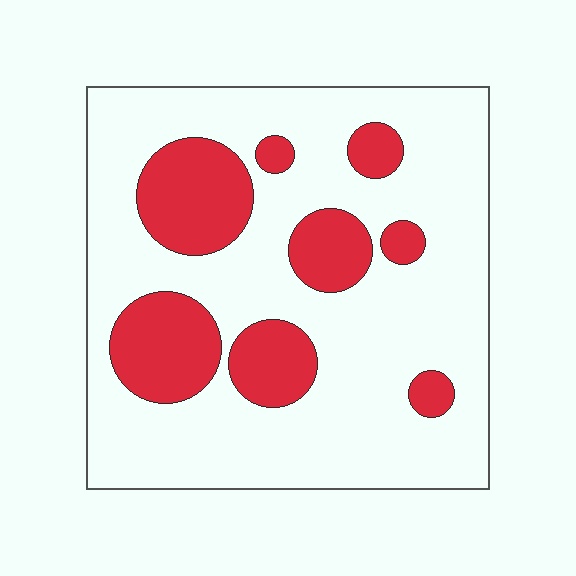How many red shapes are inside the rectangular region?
8.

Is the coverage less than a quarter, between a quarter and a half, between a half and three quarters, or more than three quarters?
Less than a quarter.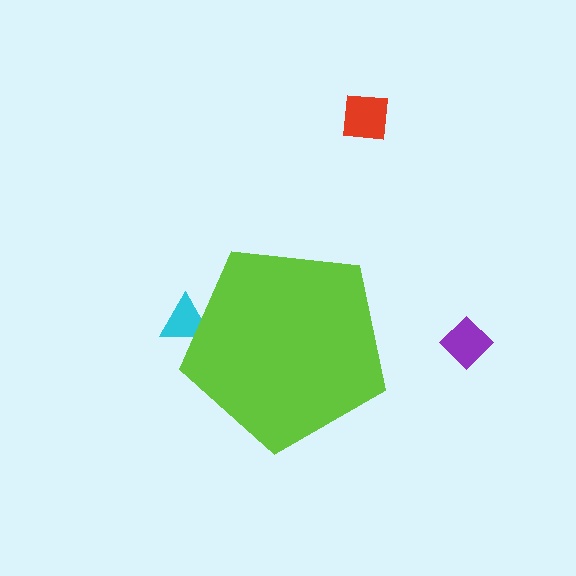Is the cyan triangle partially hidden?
Yes, the cyan triangle is partially hidden behind the lime pentagon.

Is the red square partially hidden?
No, the red square is fully visible.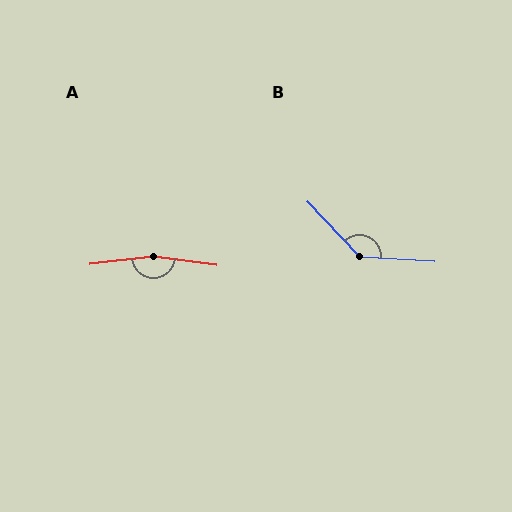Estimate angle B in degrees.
Approximately 137 degrees.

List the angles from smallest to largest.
B (137°), A (166°).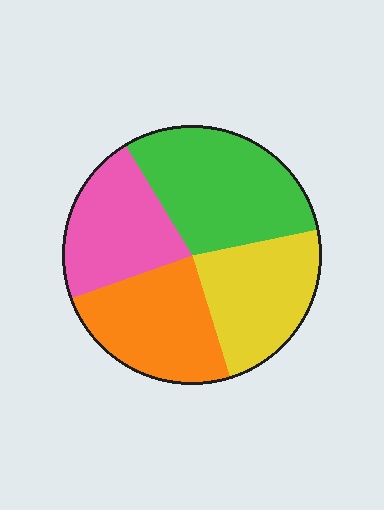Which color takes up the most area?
Green, at roughly 30%.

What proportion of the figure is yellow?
Yellow takes up about one quarter (1/4) of the figure.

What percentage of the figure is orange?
Orange takes up about one quarter (1/4) of the figure.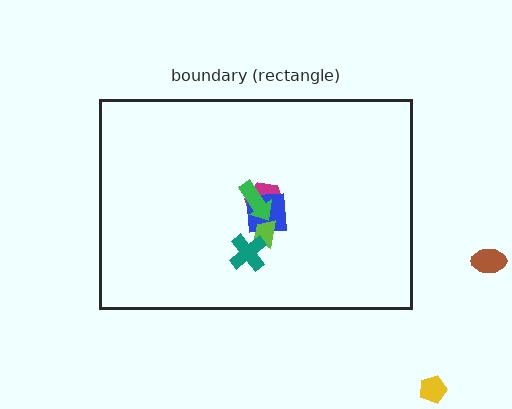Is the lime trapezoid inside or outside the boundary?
Inside.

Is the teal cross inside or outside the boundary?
Inside.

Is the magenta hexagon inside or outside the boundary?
Inside.